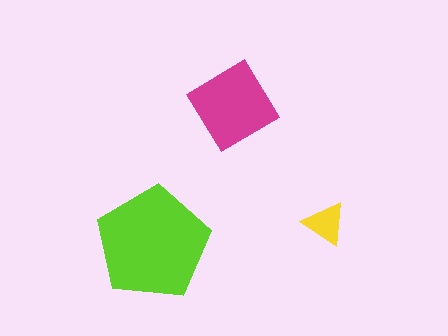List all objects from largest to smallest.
The lime pentagon, the magenta diamond, the yellow triangle.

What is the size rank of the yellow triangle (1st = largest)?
3rd.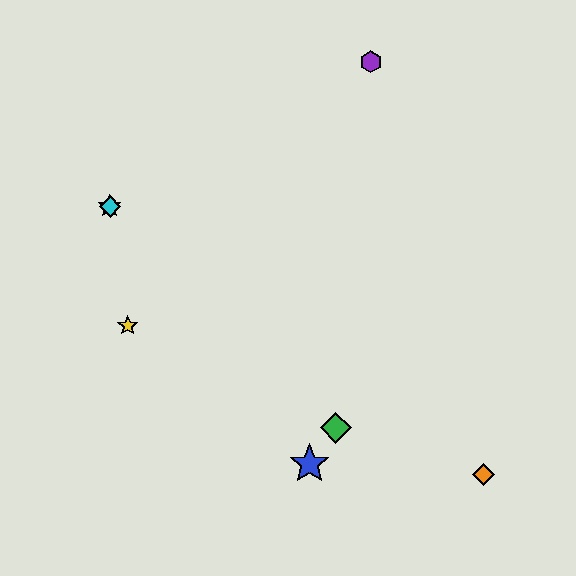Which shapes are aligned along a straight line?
The red star, the green diamond, the cyan diamond are aligned along a straight line.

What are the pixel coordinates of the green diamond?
The green diamond is at (336, 428).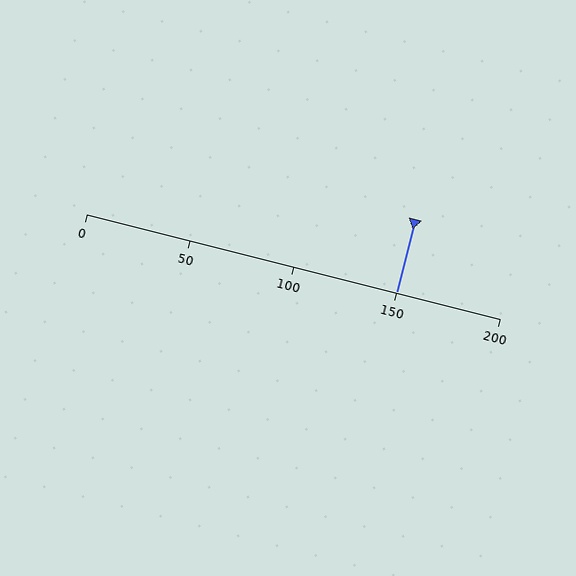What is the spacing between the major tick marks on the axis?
The major ticks are spaced 50 apart.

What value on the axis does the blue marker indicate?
The marker indicates approximately 150.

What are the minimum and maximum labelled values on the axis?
The axis runs from 0 to 200.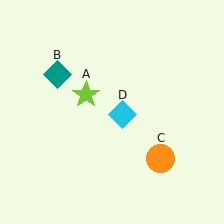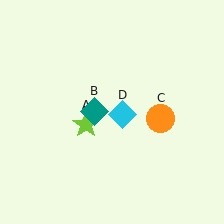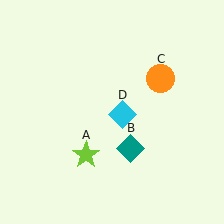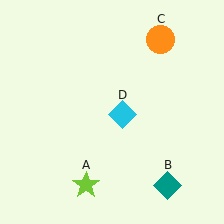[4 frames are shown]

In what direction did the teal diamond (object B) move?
The teal diamond (object B) moved down and to the right.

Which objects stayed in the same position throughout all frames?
Cyan diamond (object D) remained stationary.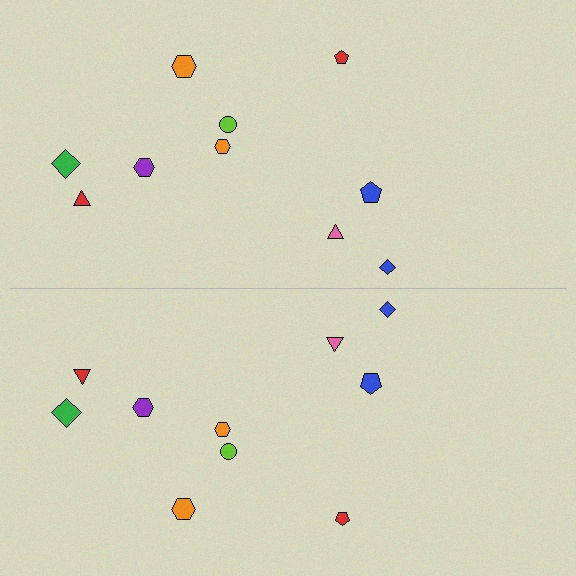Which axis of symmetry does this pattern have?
The pattern has a horizontal axis of symmetry running through the center of the image.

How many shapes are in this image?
There are 20 shapes in this image.